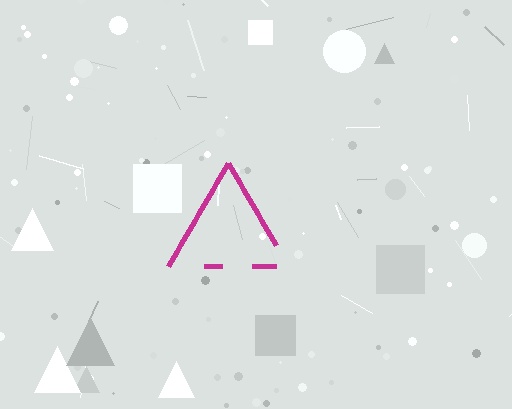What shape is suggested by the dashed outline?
The dashed outline suggests a triangle.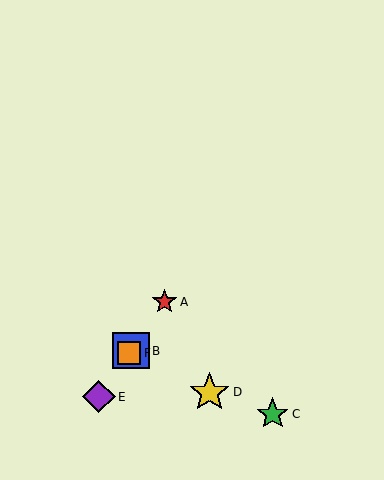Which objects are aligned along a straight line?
Objects A, B, E, F are aligned along a straight line.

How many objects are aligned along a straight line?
4 objects (A, B, E, F) are aligned along a straight line.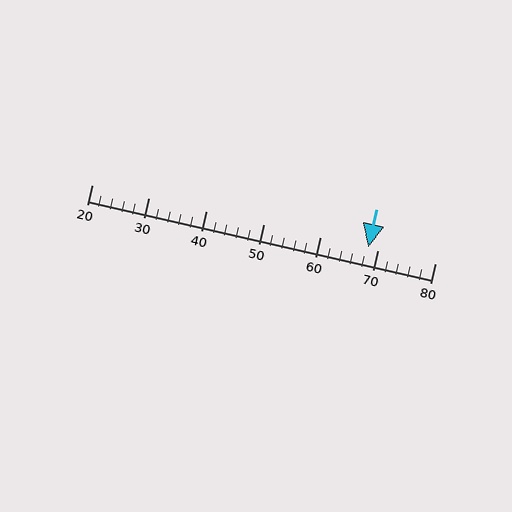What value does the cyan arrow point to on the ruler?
The cyan arrow points to approximately 68.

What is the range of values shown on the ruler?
The ruler shows values from 20 to 80.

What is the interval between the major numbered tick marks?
The major tick marks are spaced 10 units apart.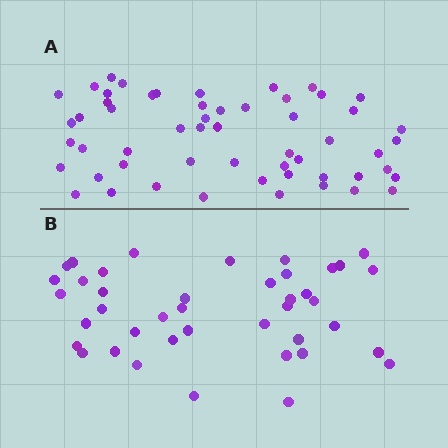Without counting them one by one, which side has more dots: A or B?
Region A (the top region) has more dots.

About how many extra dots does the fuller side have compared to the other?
Region A has approximately 15 more dots than region B.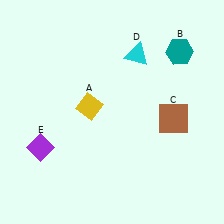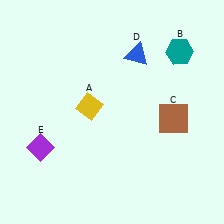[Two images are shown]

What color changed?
The triangle (D) changed from cyan in Image 1 to blue in Image 2.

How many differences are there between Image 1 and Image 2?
There is 1 difference between the two images.